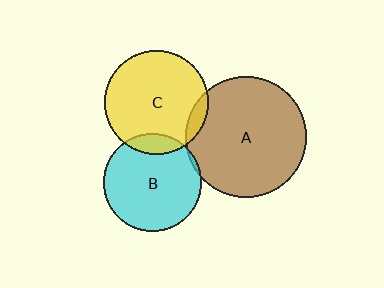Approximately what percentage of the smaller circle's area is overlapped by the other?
Approximately 10%.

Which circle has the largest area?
Circle A (brown).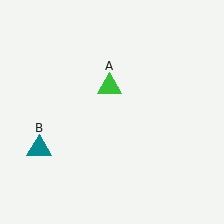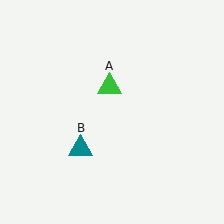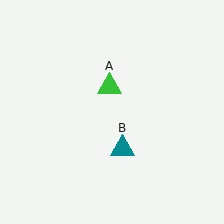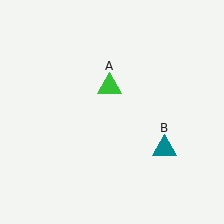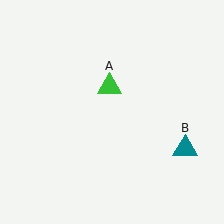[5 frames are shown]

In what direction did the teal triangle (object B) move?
The teal triangle (object B) moved right.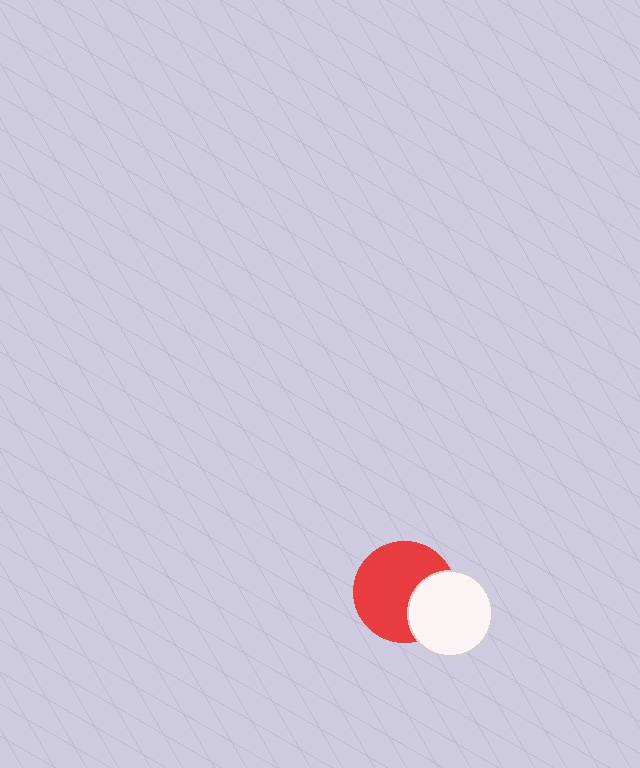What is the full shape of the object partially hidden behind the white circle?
The partially hidden object is a red circle.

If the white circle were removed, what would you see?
You would see the complete red circle.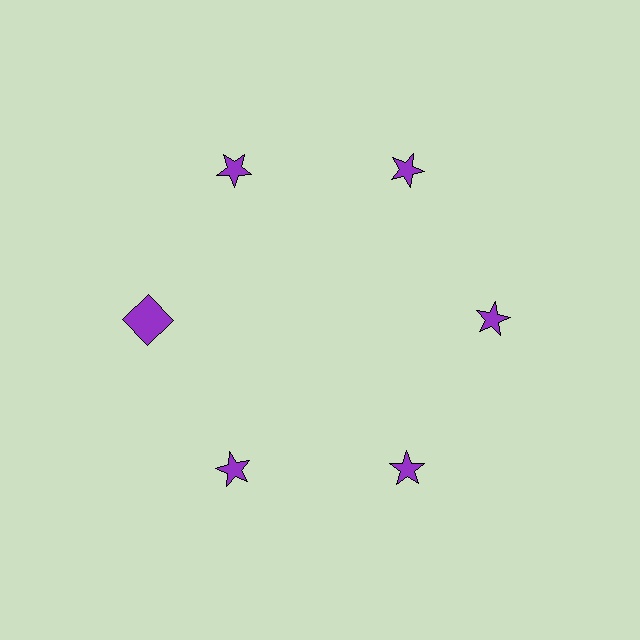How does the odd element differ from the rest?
It has a different shape: square instead of star.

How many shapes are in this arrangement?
There are 6 shapes arranged in a ring pattern.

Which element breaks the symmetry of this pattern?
The purple square at roughly the 9 o'clock position breaks the symmetry. All other shapes are purple stars.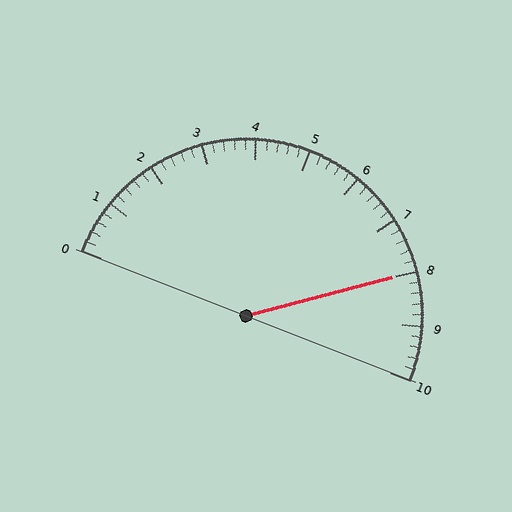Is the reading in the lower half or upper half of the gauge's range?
The reading is in the upper half of the range (0 to 10).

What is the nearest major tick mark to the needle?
The nearest major tick mark is 8.